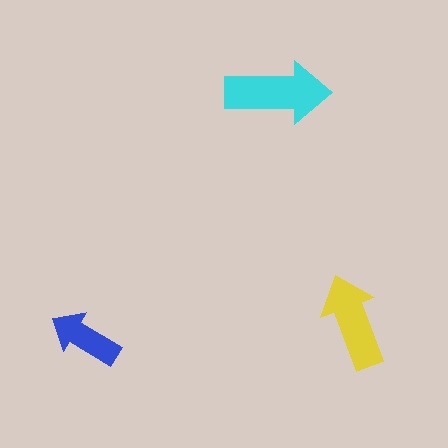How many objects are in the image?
There are 3 objects in the image.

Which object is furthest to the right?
The yellow arrow is rightmost.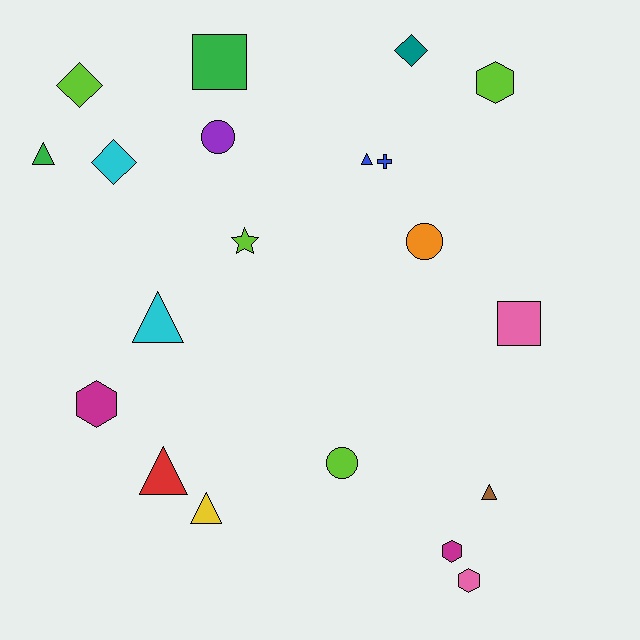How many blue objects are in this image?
There are 2 blue objects.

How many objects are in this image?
There are 20 objects.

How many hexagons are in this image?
There are 4 hexagons.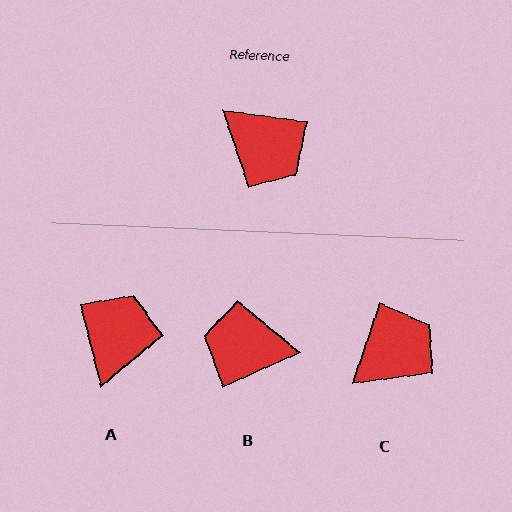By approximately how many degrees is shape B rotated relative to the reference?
Approximately 148 degrees clockwise.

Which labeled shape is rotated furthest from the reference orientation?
B, about 148 degrees away.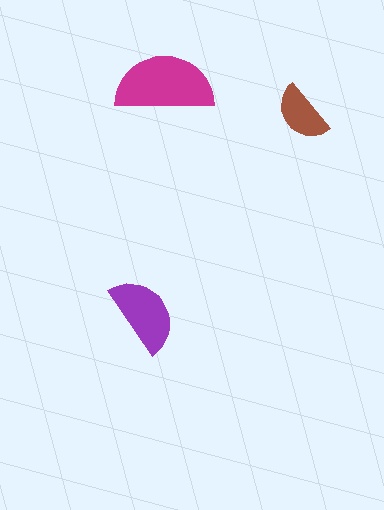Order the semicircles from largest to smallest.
the magenta one, the purple one, the brown one.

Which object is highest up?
The magenta semicircle is topmost.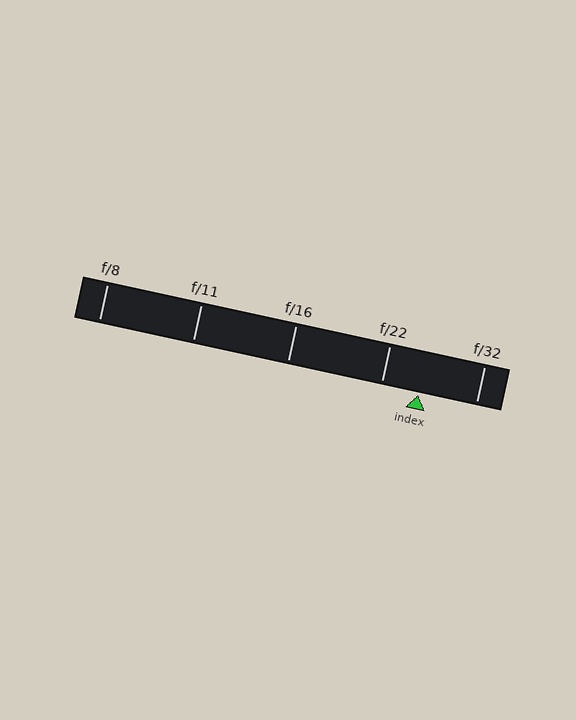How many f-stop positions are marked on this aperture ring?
There are 5 f-stop positions marked.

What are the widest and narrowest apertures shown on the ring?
The widest aperture shown is f/8 and the narrowest is f/32.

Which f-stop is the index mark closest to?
The index mark is closest to f/22.